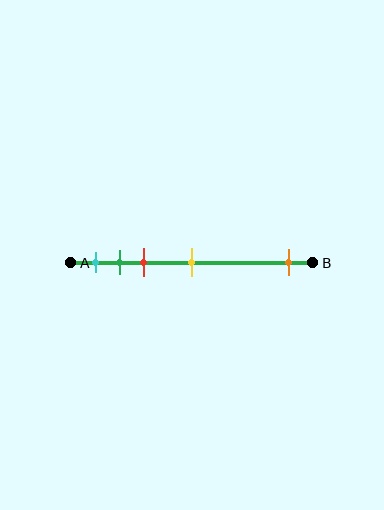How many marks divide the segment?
There are 5 marks dividing the segment.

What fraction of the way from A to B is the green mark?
The green mark is approximately 20% (0.2) of the way from A to B.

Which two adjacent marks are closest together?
The green and red marks are the closest adjacent pair.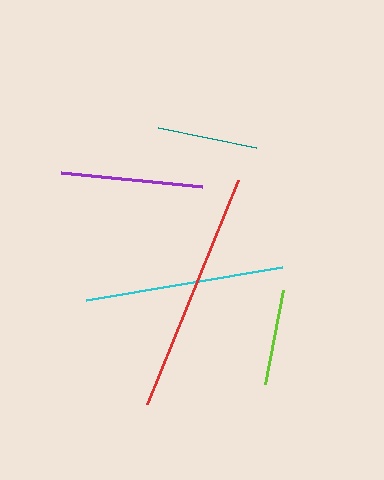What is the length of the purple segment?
The purple segment is approximately 142 pixels long.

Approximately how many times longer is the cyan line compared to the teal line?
The cyan line is approximately 2.0 times the length of the teal line.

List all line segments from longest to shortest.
From longest to shortest: red, cyan, purple, teal, lime.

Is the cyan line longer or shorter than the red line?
The red line is longer than the cyan line.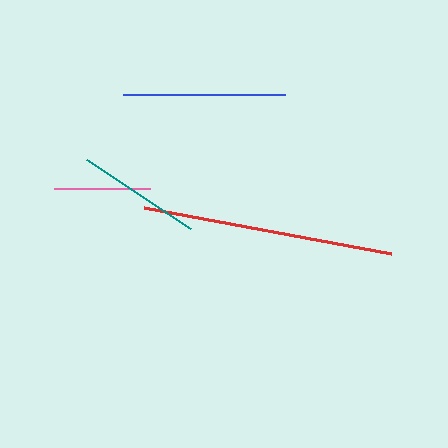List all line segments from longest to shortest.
From longest to shortest: red, blue, teal, pink.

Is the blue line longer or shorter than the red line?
The red line is longer than the blue line.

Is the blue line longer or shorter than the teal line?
The blue line is longer than the teal line.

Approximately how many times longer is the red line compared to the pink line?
The red line is approximately 2.6 times the length of the pink line.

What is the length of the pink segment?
The pink segment is approximately 96 pixels long.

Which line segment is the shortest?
The pink line is the shortest at approximately 96 pixels.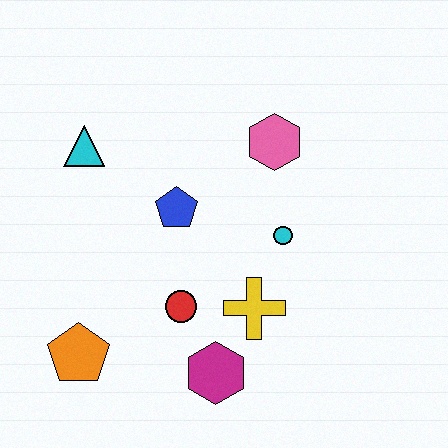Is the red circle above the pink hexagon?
No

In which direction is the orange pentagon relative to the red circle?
The orange pentagon is to the left of the red circle.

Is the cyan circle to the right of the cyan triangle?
Yes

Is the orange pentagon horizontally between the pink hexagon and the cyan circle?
No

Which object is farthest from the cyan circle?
The orange pentagon is farthest from the cyan circle.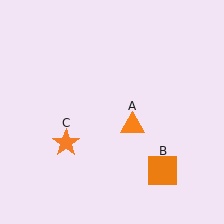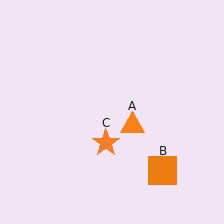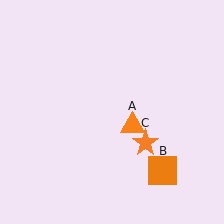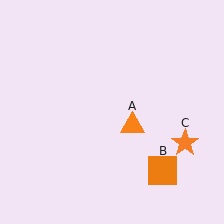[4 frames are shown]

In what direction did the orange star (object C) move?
The orange star (object C) moved right.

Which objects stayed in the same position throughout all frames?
Orange triangle (object A) and orange square (object B) remained stationary.